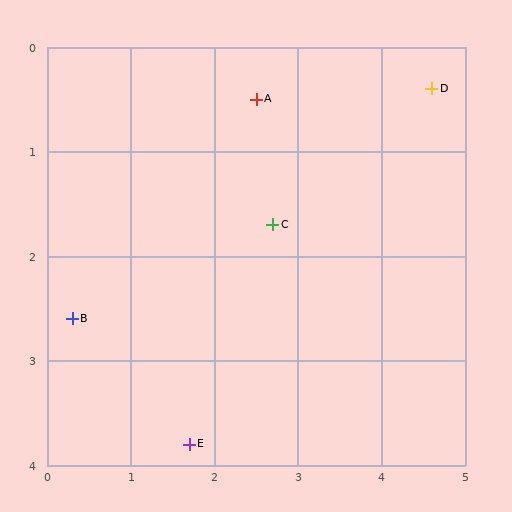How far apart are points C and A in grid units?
Points C and A are about 1.2 grid units apart.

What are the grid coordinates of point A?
Point A is at approximately (2.5, 0.5).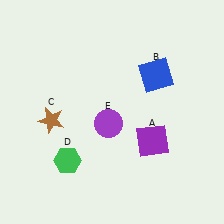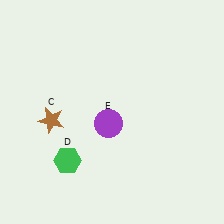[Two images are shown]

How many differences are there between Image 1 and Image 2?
There are 2 differences between the two images.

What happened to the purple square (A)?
The purple square (A) was removed in Image 2. It was in the bottom-right area of Image 1.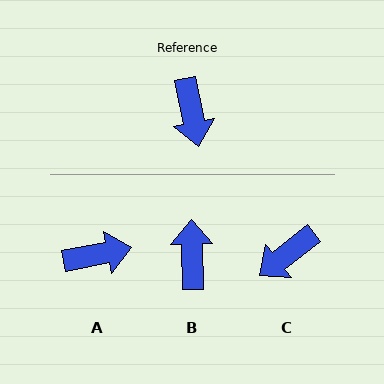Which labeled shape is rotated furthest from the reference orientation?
B, about 170 degrees away.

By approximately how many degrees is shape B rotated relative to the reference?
Approximately 170 degrees counter-clockwise.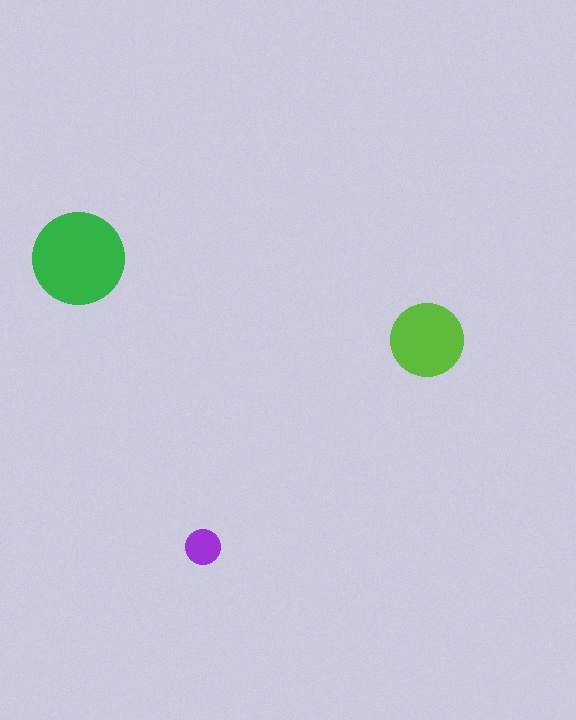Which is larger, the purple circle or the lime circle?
The lime one.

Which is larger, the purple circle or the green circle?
The green one.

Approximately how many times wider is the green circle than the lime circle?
About 1.5 times wider.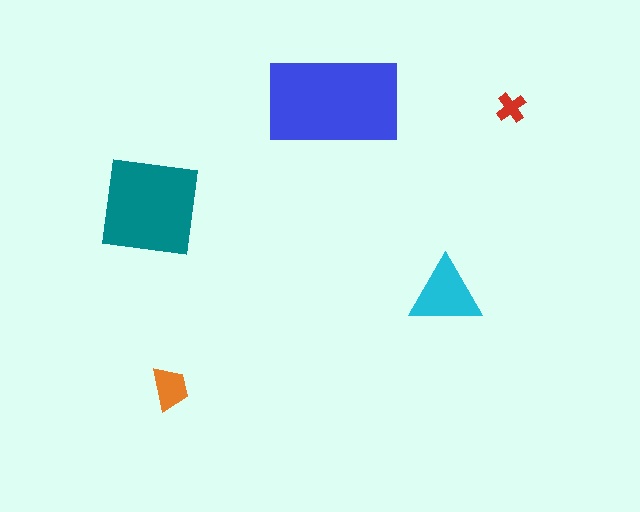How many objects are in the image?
There are 5 objects in the image.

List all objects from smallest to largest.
The red cross, the orange trapezoid, the cyan triangle, the teal square, the blue rectangle.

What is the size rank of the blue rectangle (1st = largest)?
1st.